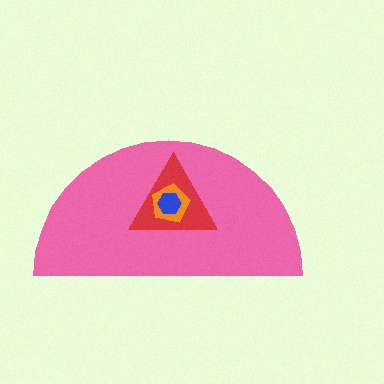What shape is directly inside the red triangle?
The orange pentagon.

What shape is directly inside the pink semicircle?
The red triangle.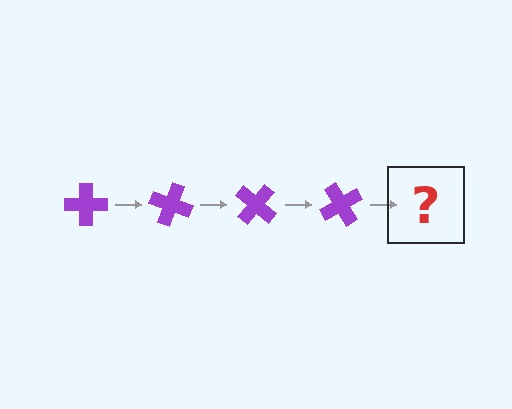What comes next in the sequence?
The next element should be a purple cross rotated 80 degrees.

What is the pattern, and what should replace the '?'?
The pattern is that the cross rotates 20 degrees each step. The '?' should be a purple cross rotated 80 degrees.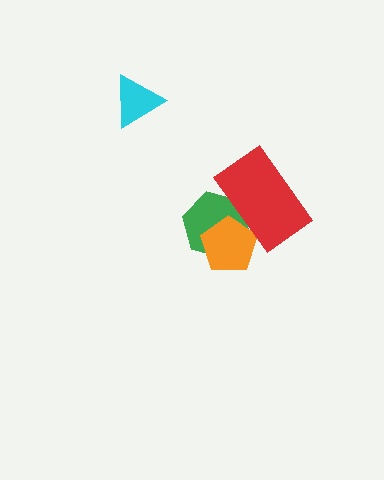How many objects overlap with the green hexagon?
2 objects overlap with the green hexagon.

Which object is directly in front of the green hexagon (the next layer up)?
The orange pentagon is directly in front of the green hexagon.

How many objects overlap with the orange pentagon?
2 objects overlap with the orange pentagon.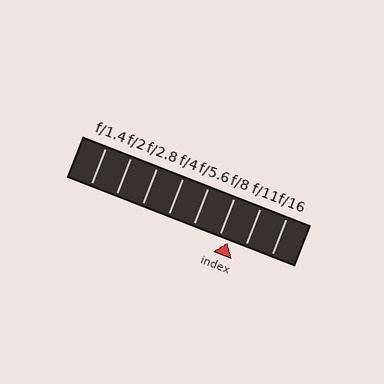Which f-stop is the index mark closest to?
The index mark is closest to f/8.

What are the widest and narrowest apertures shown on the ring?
The widest aperture shown is f/1.4 and the narrowest is f/16.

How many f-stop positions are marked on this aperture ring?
There are 8 f-stop positions marked.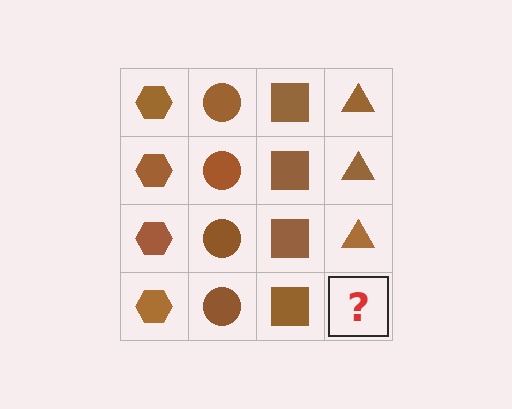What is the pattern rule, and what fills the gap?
The rule is that each column has a consistent shape. The gap should be filled with a brown triangle.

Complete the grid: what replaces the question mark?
The question mark should be replaced with a brown triangle.